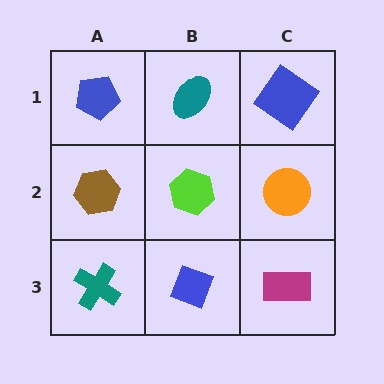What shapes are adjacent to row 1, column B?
A lime hexagon (row 2, column B), a blue pentagon (row 1, column A), a blue diamond (row 1, column C).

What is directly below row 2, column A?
A teal cross.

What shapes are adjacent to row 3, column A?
A brown hexagon (row 2, column A), a blue diamond (row 3, column B).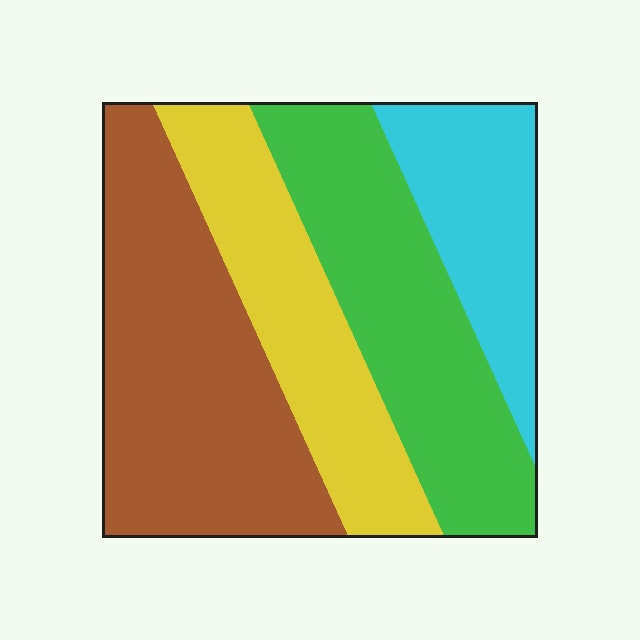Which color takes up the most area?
Brown, at roughly 35%.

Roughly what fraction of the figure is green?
Green takes up about one quarter (1/4) of the figure.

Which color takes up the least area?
Cyan, at roughly 15%.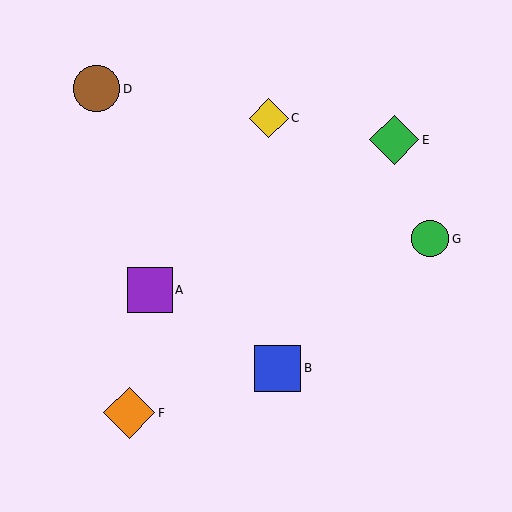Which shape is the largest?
The orange diamond (labeled F) is the largest.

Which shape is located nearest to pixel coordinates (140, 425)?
The orange diamond (labeled F) at (129, 413) is nearest to that location.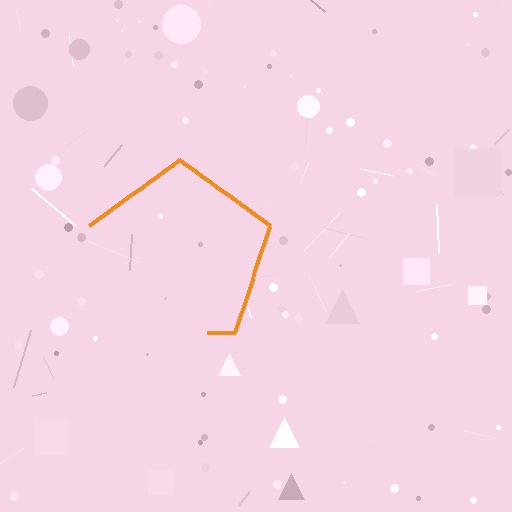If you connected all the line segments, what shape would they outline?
They would outline a pentagon.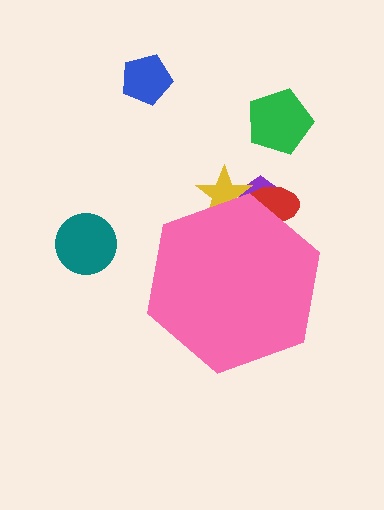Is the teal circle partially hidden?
No, the teal circle is fully visible.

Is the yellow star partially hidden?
Yes, the yellow star is partially hidden behind the pink hexagon.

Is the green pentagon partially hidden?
No, the green pentagon is fully visible.